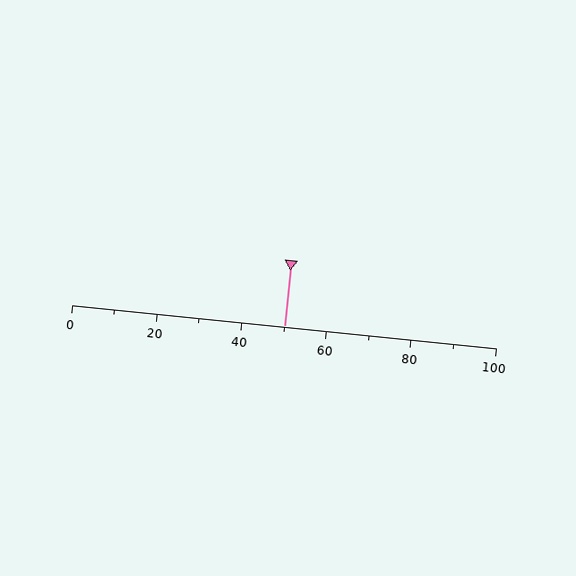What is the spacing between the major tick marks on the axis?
The major ticks are spaced 20 apart.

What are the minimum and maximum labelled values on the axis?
The axis runs from 0 to 100.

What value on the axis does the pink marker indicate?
The marker indicates approximately 50.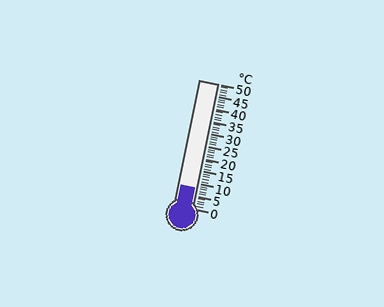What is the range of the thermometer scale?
The thermometer scale ranges from 0°C to 50°C.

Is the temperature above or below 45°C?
The temperature is below 45°C.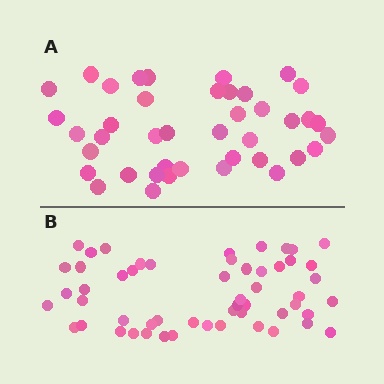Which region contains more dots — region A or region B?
Region B (the bottom region) has more dots.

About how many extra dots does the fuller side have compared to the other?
Region B has approximately 15 more dots than region A.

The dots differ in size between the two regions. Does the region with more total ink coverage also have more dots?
No. Region A has more total ink coverage because its dots are larger, but region B actually contains more individual dots. Total area can be misleading — the number of items is what matters here.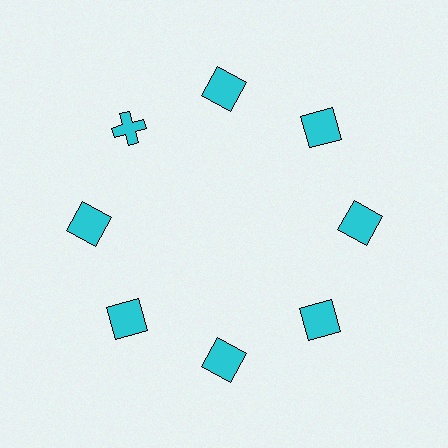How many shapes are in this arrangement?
There are 8 shapes arranged in a ring pattern.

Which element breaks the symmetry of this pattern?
The cyan cross at roughly the 10 o'clock position breaks the symmetry. All other shapes are cyan squares.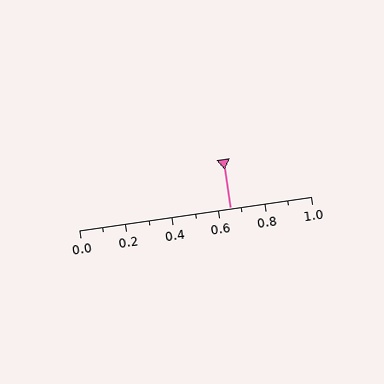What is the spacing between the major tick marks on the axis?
The major ticks are spaced 0.2 apart.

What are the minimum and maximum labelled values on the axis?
The axis runs from 0.0 to 1.0.